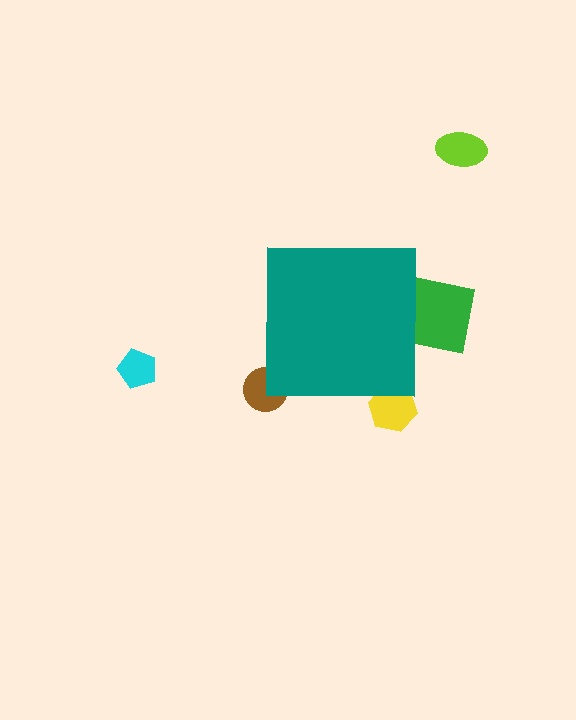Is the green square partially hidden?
Yes, the green square is partially hidden behind the teal square.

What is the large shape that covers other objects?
A teal square.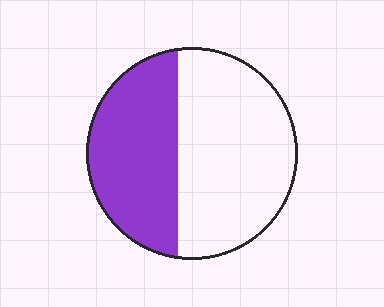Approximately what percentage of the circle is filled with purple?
Approximately 40%.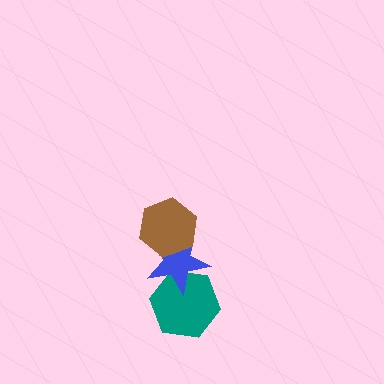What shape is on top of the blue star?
The brown hexagon is on top of the blue star.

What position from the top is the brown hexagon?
The brown hexagon is 1st from the top.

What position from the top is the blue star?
The blue star is 2nd from the top.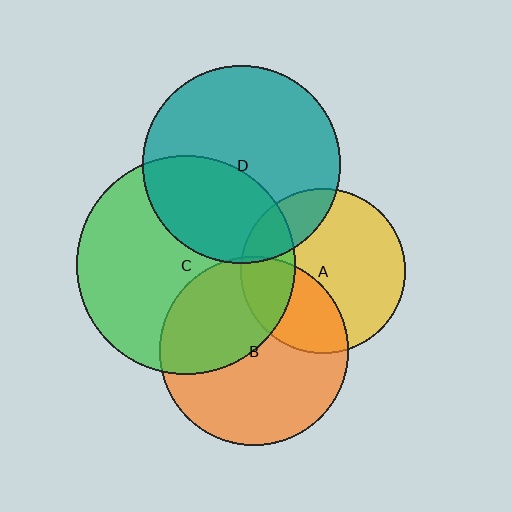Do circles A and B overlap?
Yes.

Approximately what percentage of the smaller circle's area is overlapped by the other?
Approximately 35%.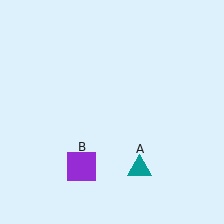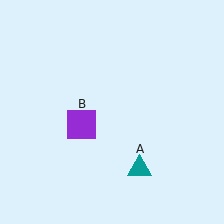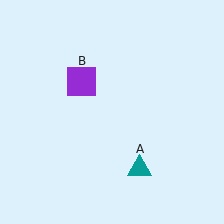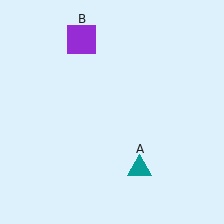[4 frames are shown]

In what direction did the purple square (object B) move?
The purple square (object B) moved up.